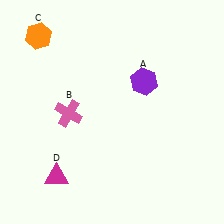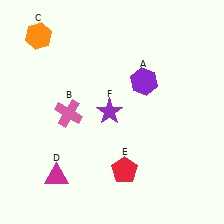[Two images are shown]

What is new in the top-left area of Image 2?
A purple star (F) was added in the top-left area of Image 2.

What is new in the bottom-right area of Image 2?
A red pentagon (E) was added in the bottom-right area of Image 2.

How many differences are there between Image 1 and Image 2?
There are 2 differences between the two images.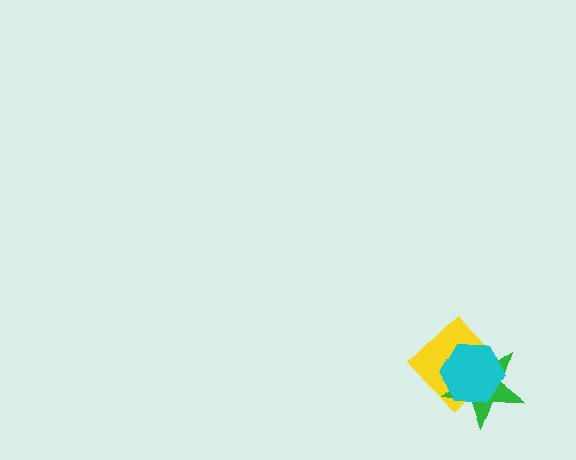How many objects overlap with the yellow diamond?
2 objects overlap with the yellow diamond.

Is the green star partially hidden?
Yes, it is partially covered by another shape.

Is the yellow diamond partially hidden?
Yes, it is partially covered by another shape.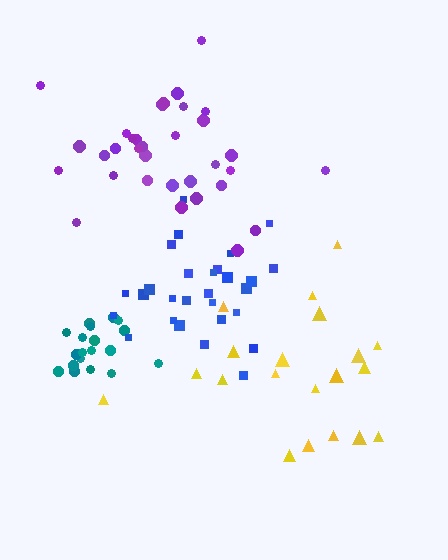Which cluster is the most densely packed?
Teal.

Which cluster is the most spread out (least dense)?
Yellow.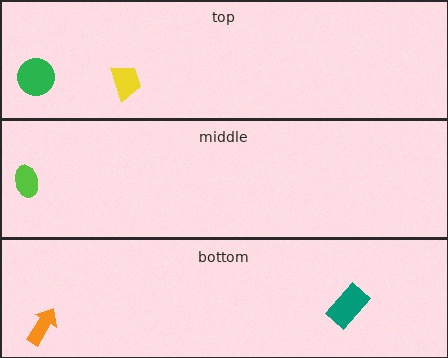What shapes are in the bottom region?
The orange arrow, the teal rectangle.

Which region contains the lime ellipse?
The middle region.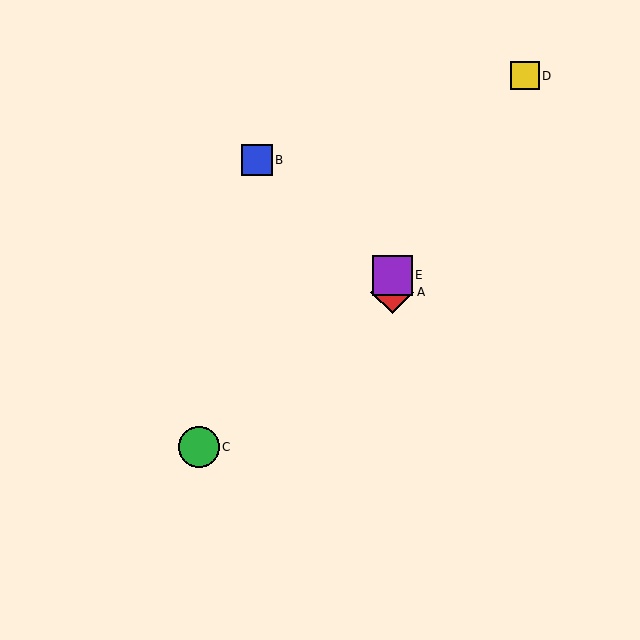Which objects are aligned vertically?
Objects A, E are aligned vertically.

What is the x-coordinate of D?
Object D is at x≈525.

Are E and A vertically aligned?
Yes, both are at x≈392.